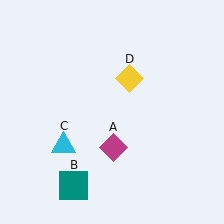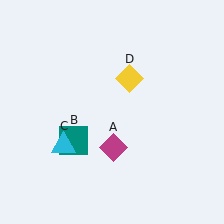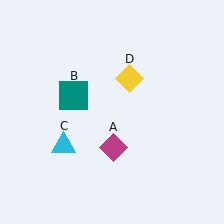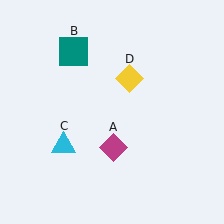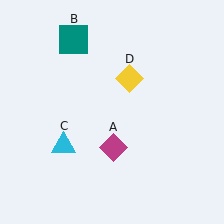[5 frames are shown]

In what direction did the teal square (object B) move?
The teal square (object B) moved up.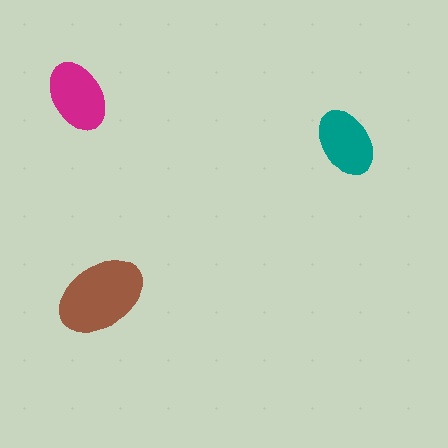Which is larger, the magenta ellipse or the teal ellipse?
The magenta one.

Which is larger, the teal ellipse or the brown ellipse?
The brown one.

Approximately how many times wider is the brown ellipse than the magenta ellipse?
About 1.5 times wider.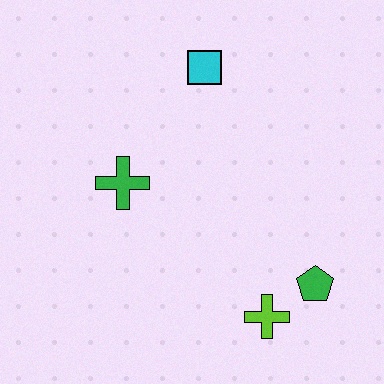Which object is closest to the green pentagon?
The lime cross is closest to the green pentagon.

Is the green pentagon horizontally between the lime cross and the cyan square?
No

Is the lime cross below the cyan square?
Yes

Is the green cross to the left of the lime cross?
Yes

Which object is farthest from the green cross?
The green pentagon is farthest from the green cross.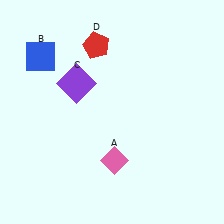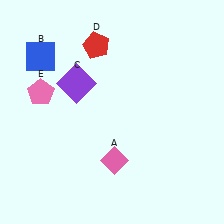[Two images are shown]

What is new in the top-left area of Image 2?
A pink pentagon (E) was added in the top-left area of Image 2.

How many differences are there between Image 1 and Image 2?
There is 1 difference between the two images.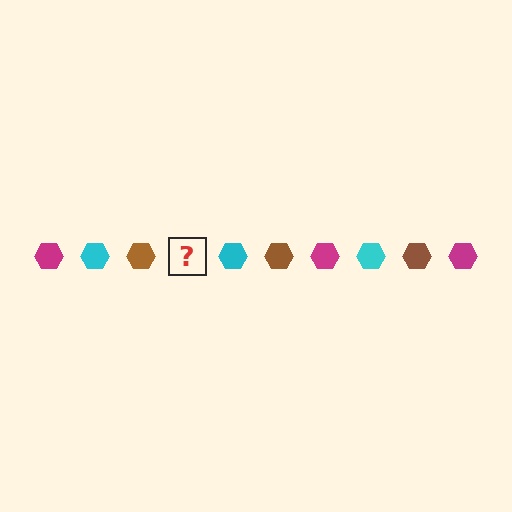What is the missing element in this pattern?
The missing element is a magenta hexagon.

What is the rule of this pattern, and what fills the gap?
The rule is that the pattern cycles through magenta, cyan, brown hexagons. The gap should be filled with a magenta hexagon.